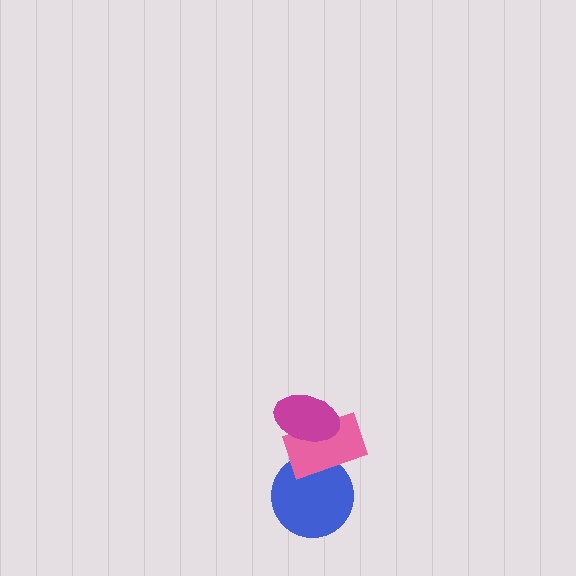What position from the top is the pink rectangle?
The pink rectangle is 2nd from the top.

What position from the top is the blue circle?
The blue circle is 3rd from the top.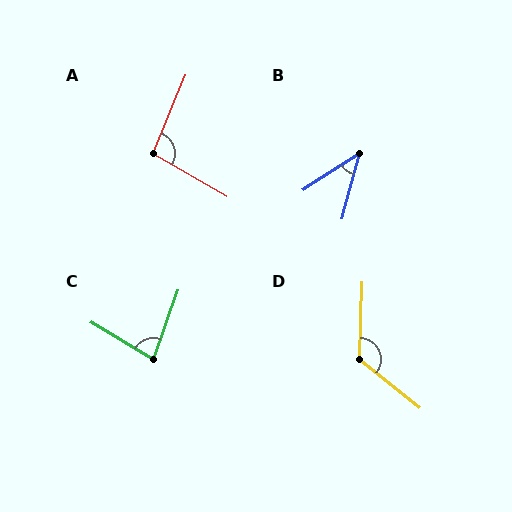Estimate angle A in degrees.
Approximately 98 degrees.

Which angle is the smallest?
B, at approximately 42 degrees.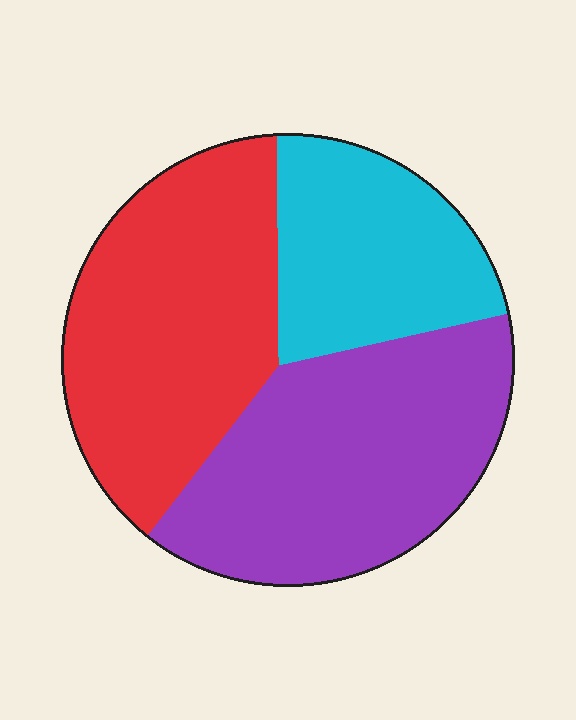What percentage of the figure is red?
Red takes up about three eighths (3/8) of the figure.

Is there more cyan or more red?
Red.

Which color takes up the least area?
Cyan, at roughly 25%.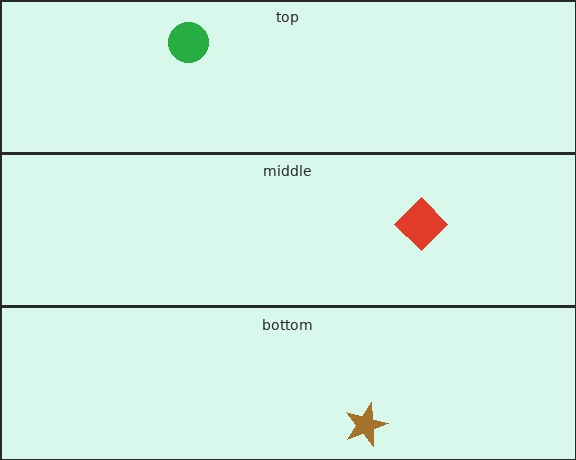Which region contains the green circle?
The top region.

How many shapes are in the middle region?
1.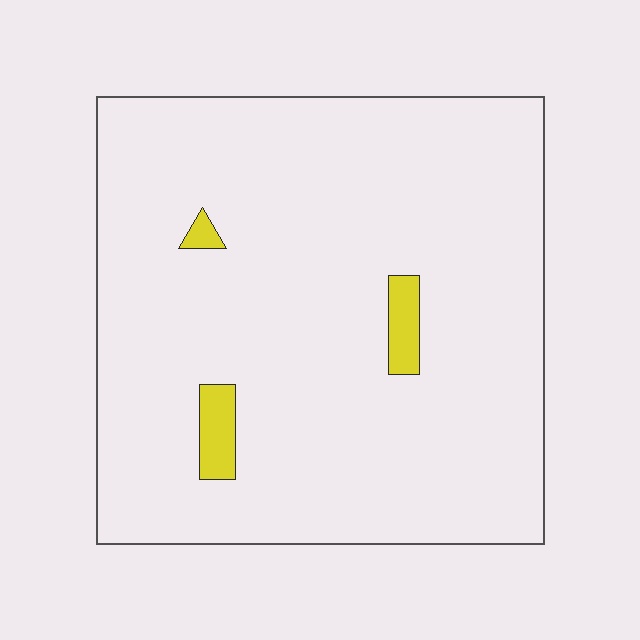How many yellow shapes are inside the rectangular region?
3.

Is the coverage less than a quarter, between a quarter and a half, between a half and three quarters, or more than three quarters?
Less than a quarter.